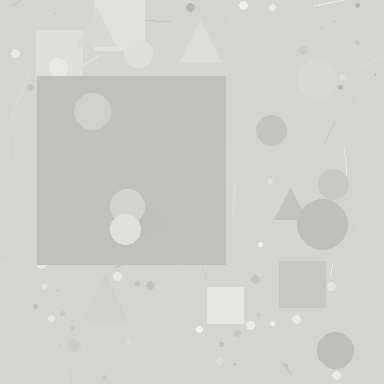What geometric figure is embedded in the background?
A square is embedded in the background.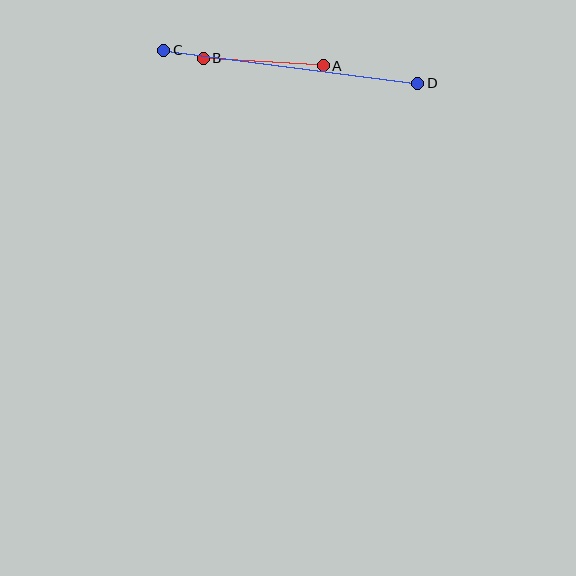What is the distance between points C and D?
The distance is approximately 256 pixels.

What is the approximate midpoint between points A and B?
The midpoint is at approximately (263, 62) pixels.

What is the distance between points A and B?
The distance is approximately 120 pixels.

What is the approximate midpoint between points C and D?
The midpoint is at approximately (291, 67) pixels.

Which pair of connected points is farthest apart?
Points C and D are farthest apart.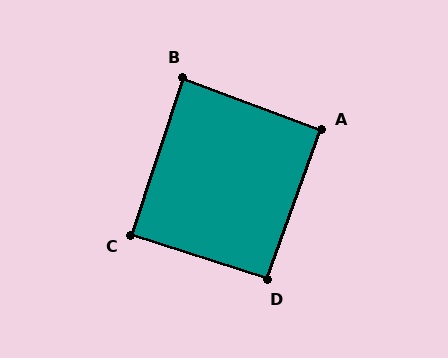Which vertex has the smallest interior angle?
B, at approximately 88 degrees.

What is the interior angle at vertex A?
Approximately 90 degrees (approximately right).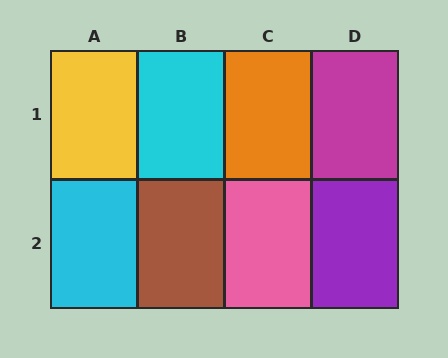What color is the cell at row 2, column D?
Purple.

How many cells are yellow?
1 cell is yellow.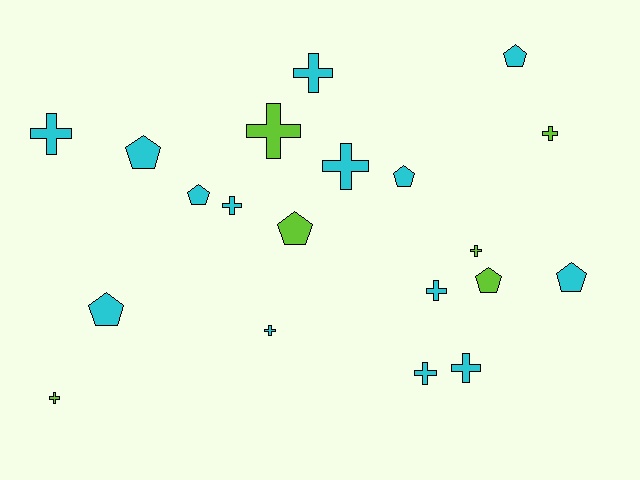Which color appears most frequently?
Cyan, with 14 objects.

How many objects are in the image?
There are 20 objects.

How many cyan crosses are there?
There are 8 cyan crosses.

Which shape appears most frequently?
Cross, with 12 objects.